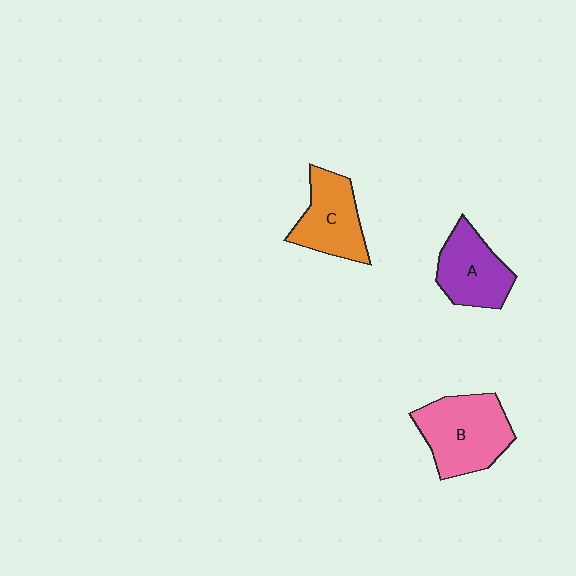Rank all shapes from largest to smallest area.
From largest to smallest: B (pink), C (orange), A (purple).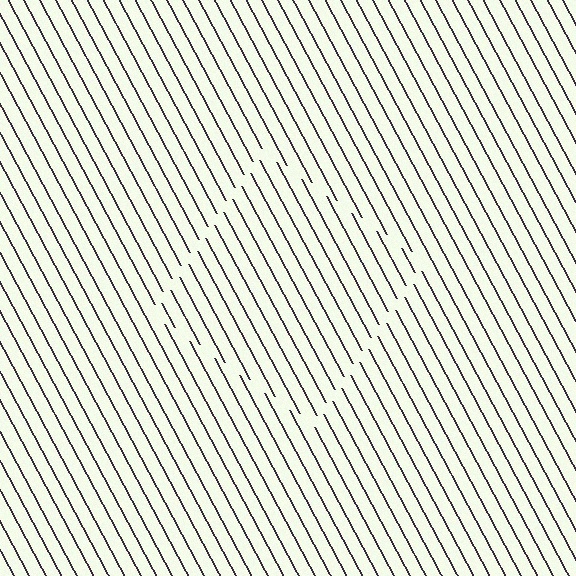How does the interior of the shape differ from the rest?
The interior of the shape contains the same grating, shifted by half a period — the contour is defined by the phase discontinuity where line-ends from the inner and outer gratings abut.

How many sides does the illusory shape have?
4 sides — the line-ends trace a square.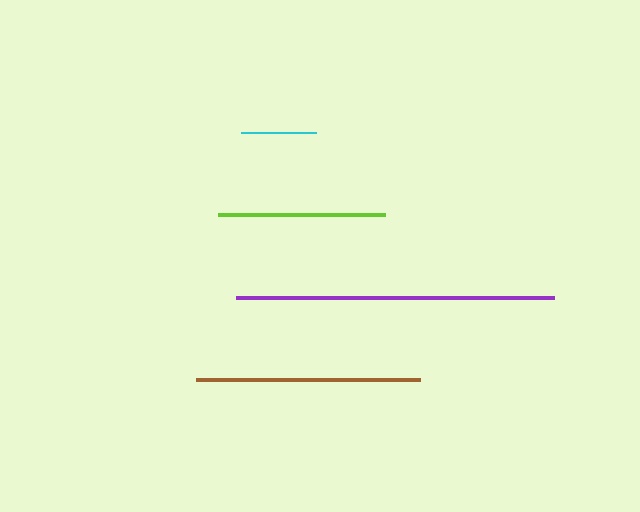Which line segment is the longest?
The purple line is the longest at approximately 319 pixels.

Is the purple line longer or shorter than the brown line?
The purple line is longer than the brown line.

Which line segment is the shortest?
The cyan line is the shortest at approximately 75 pixels.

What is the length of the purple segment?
The purple segment is approximately 319 pixels long.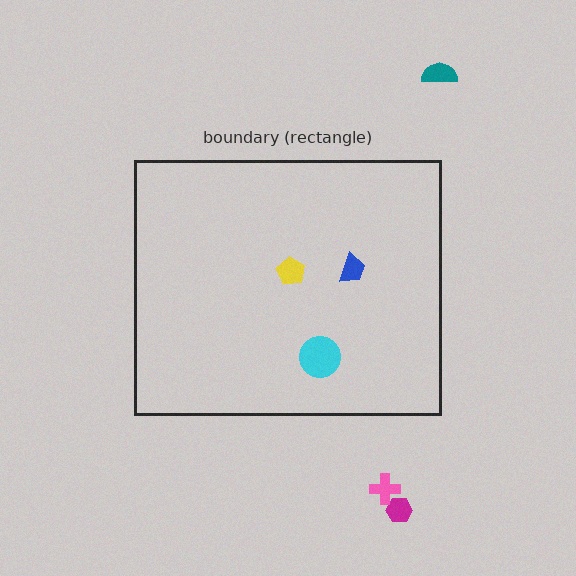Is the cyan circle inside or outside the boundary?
Inside.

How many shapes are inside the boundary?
3 inside, 3 outside.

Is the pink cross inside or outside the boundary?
Outside.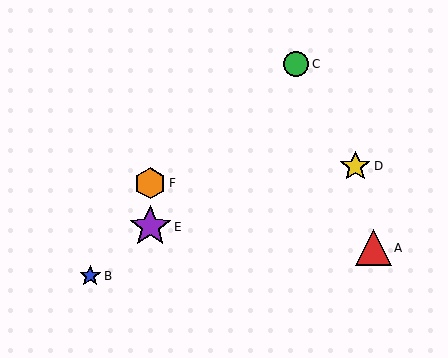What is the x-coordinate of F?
Object F is at x≈150.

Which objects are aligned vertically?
Objects E, F are aligned vertically.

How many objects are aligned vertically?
2 objects (E, F) are aligned vertically.